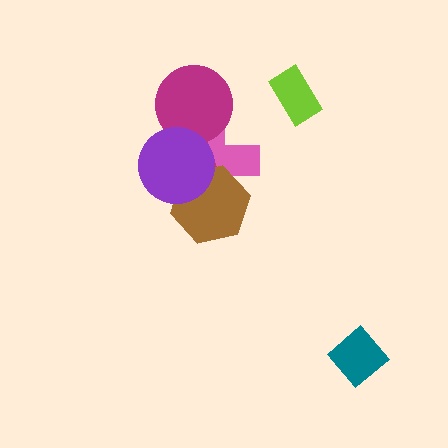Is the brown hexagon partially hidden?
Yes, it is partially covered by another shape.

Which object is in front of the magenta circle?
The purple circle is in front of the magenta circle.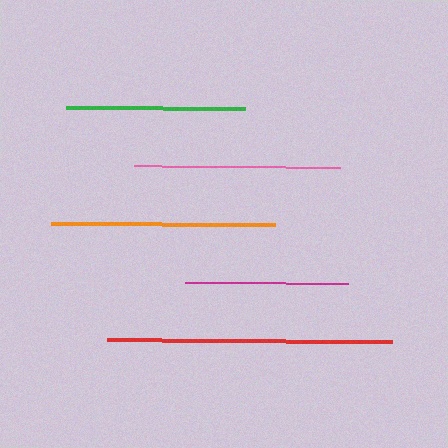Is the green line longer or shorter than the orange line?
The orange line is longer than the green line.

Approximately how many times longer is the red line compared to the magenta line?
The red line is approximately 1.7 times the length of the magenta line.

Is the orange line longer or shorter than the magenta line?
The orange line is longer than the magenta line.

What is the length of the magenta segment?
The magenta segment is approximately 163 pixels long.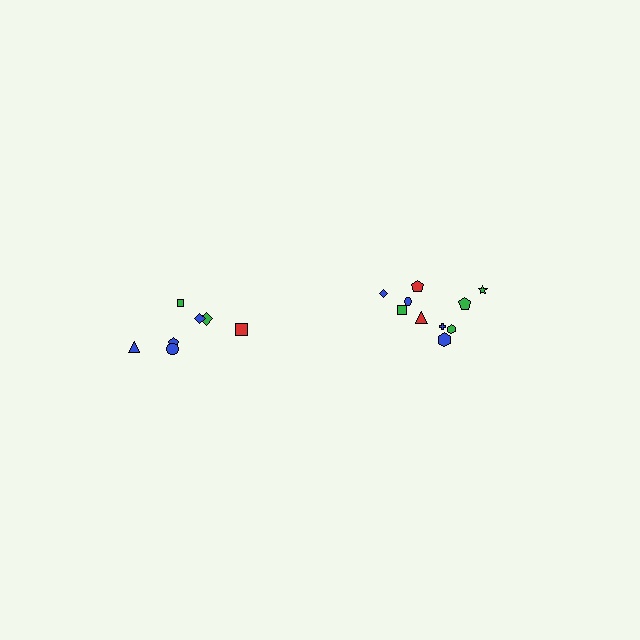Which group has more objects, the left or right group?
The right group.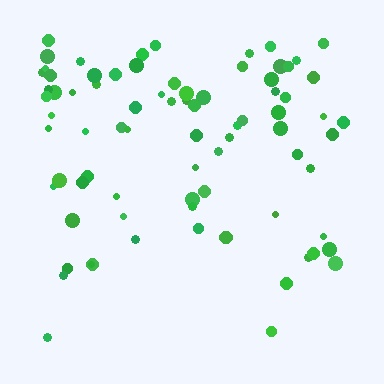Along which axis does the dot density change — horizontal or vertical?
Vertical.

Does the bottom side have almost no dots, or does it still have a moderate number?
Still a moderate number, just noticeably fewer than the top.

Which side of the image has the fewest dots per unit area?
The bottom.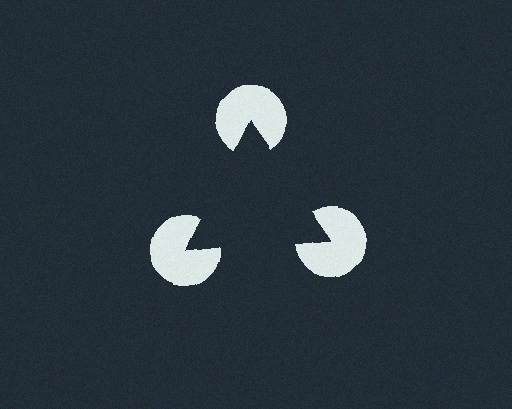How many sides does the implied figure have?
3 sides.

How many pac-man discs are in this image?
There are 3 — one at each vertex of the illusory triangle.